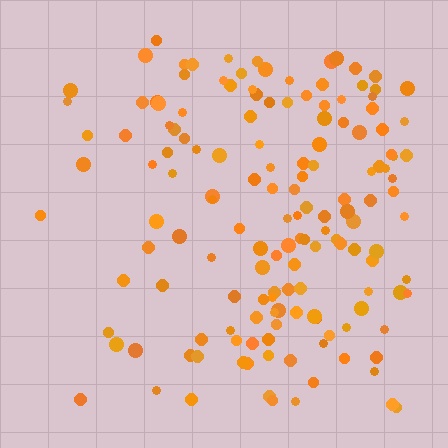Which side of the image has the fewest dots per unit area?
The left.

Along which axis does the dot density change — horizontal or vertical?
Horizontal.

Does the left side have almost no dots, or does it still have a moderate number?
Still a moderate number, just noticeably fewer than the right.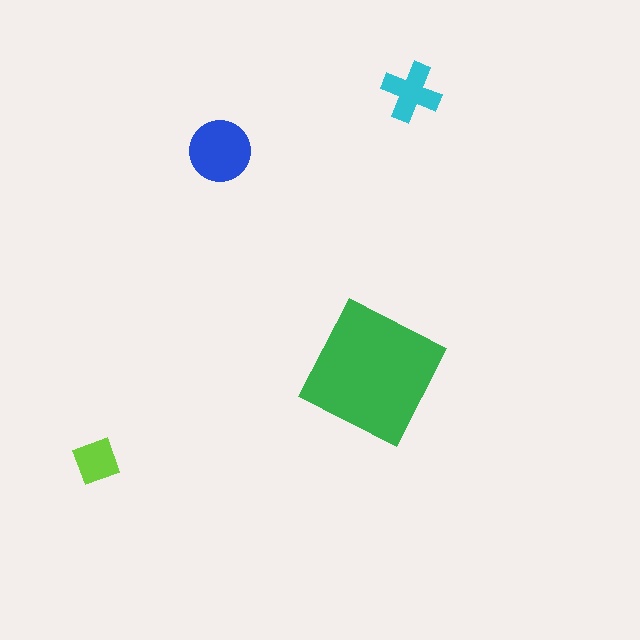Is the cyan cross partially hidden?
No, the cyan cross is fully visible.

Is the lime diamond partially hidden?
No, the lime diamond is fully visible.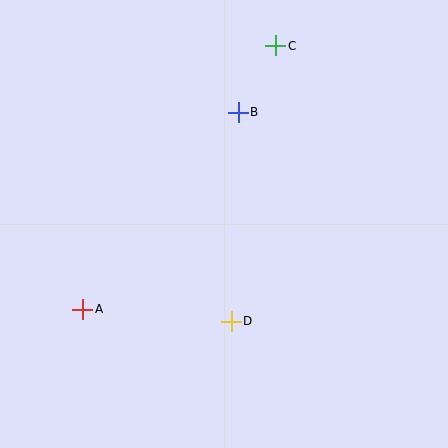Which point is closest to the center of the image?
Point D at (231, 321) is closest to the center.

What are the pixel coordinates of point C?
Point C is at (275, 46).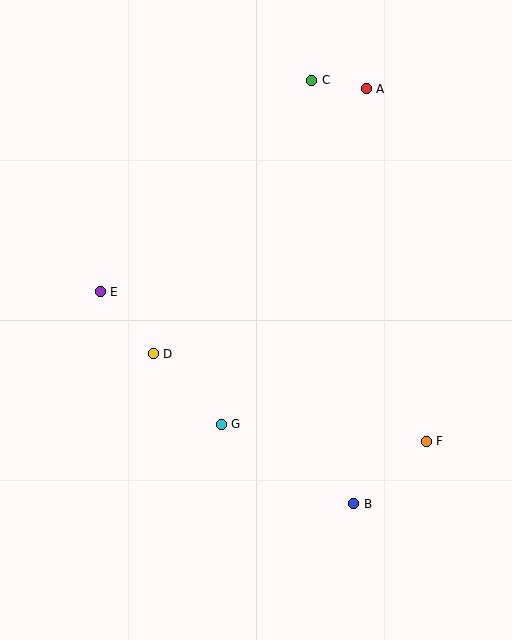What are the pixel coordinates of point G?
Point G is at (221, 424).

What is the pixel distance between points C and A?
The distance between C and A is 55 pixels.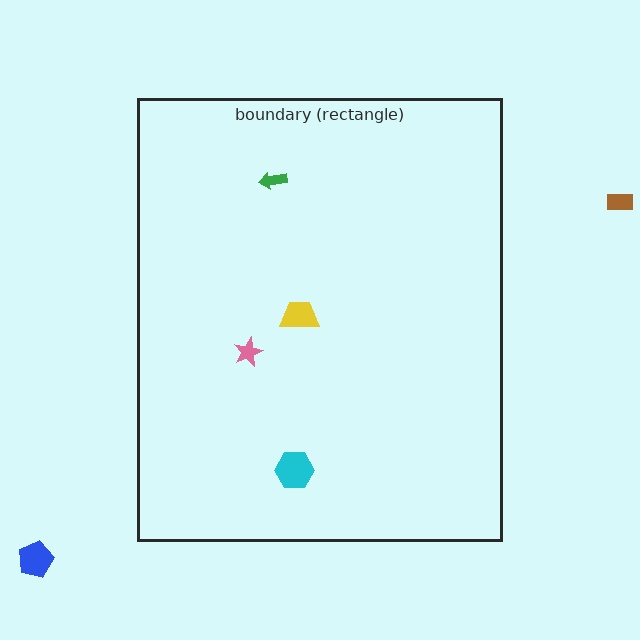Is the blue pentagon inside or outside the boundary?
Outside.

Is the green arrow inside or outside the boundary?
Inside.